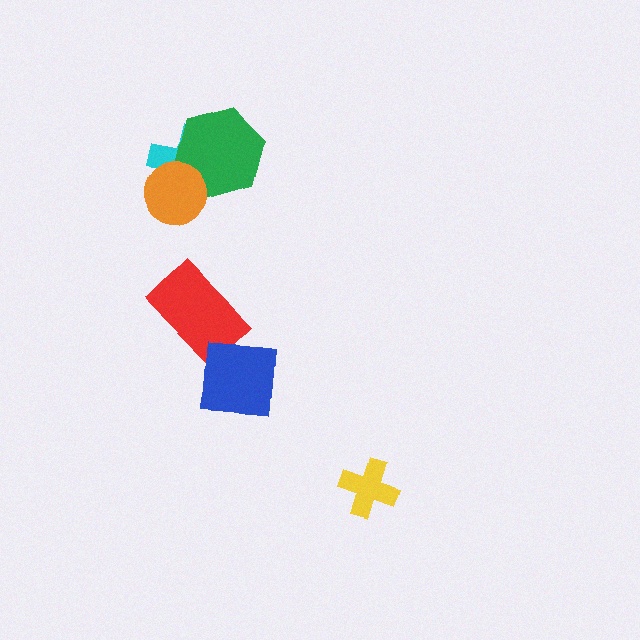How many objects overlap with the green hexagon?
2 objects overlap with the green hexagon.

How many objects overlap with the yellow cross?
0 objects overlap with the yellow cross.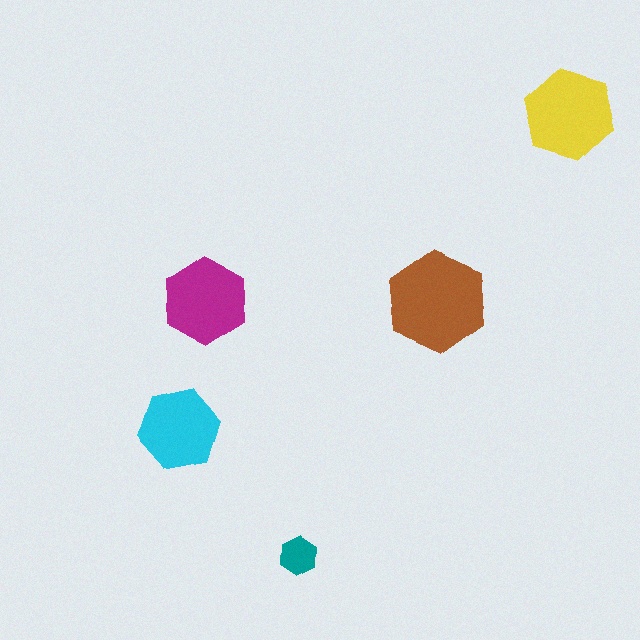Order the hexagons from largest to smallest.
the brown one, the yellow one, the magenta one, the cyan one, the teal one.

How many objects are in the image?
There are 5 objects in the image.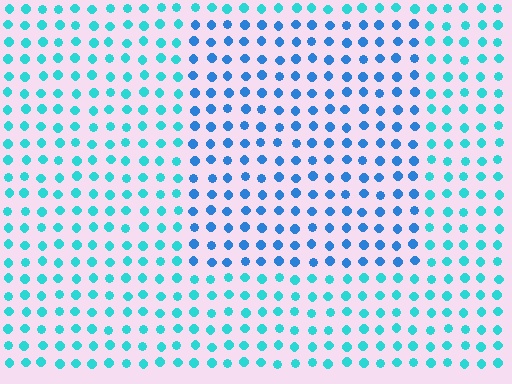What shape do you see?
I see a rectangle.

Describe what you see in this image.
The image is filled with small cyan elements in a uniform arrangement. A rectangle-shaped region is visible where the elements are tinted to a slightly different hue, forming a subtle color boundary.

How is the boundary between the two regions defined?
The boundary is defined purely by a slight shift in hue (about 31 degrees). Spacing, size, and orientation are identical on both sides.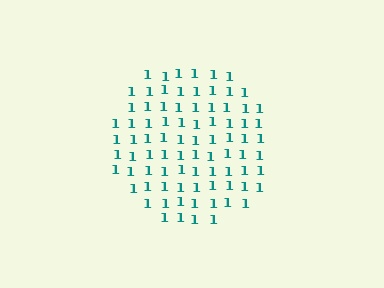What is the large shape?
The large shape is a circle.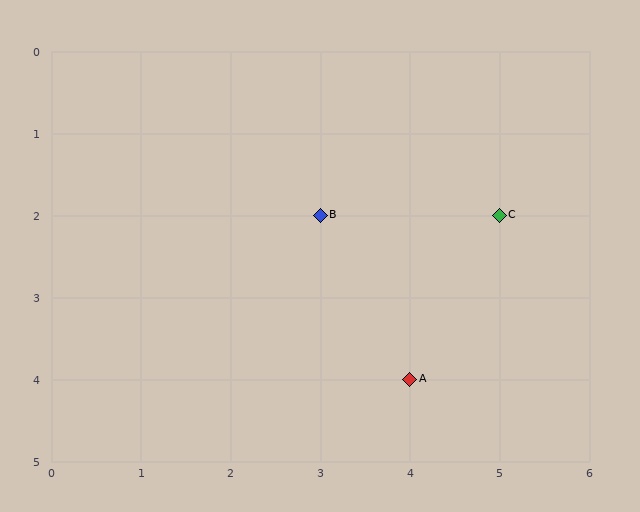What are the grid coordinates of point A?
Point A is at grid coordinates (4, 4).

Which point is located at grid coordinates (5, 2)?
Point C is at (5, 2).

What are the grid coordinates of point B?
Point B is at grid coordinates (3, 2).